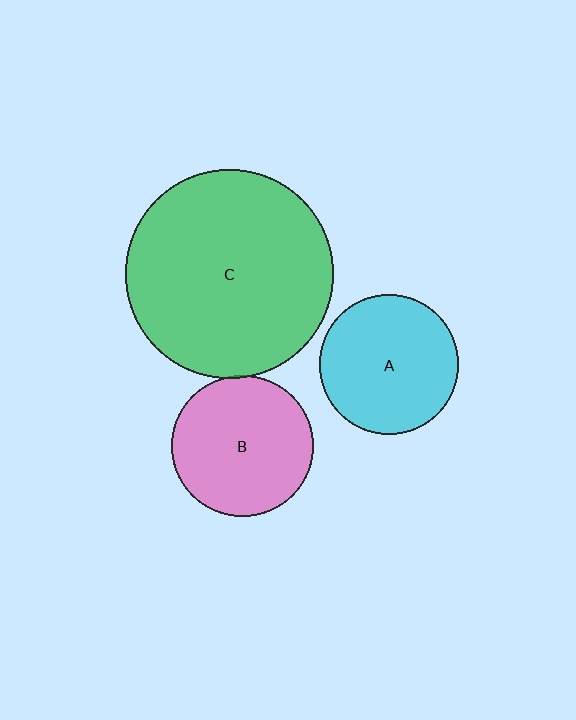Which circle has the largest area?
Circle C (green).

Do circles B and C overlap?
Yes.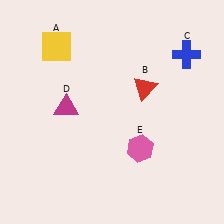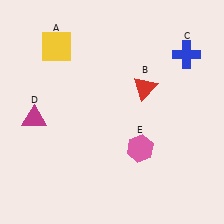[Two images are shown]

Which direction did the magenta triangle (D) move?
The magenta triangle (D) moved left.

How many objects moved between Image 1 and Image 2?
1 object moved between the two images.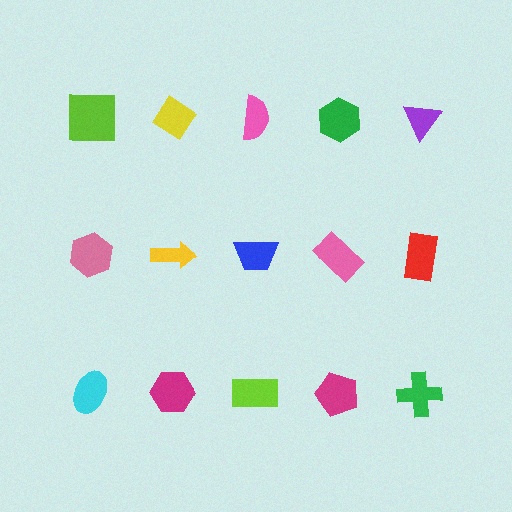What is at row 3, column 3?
A lime rectangle.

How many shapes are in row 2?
5 shapes.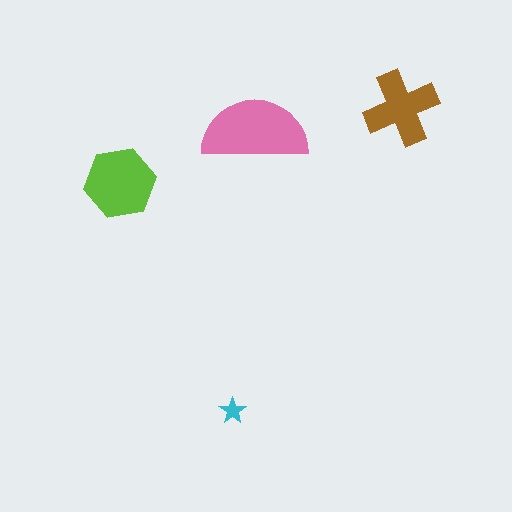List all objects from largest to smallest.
The pink semicircle, the lime hexagon, the brown cross, the cyan star.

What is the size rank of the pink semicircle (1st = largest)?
1st.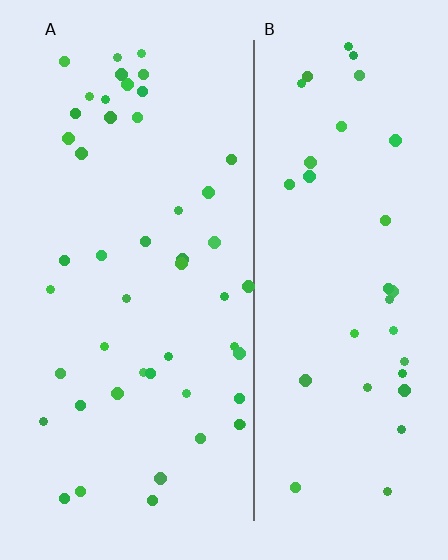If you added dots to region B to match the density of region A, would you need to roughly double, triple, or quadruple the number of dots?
Approximately double.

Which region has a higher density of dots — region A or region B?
A (the left).